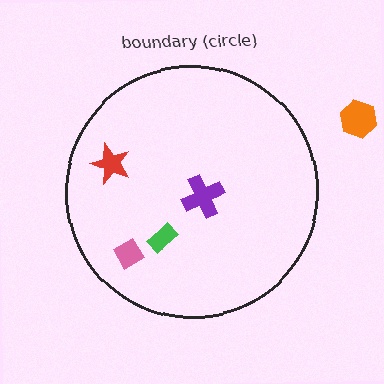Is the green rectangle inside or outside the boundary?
Inside.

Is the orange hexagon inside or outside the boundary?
Outside.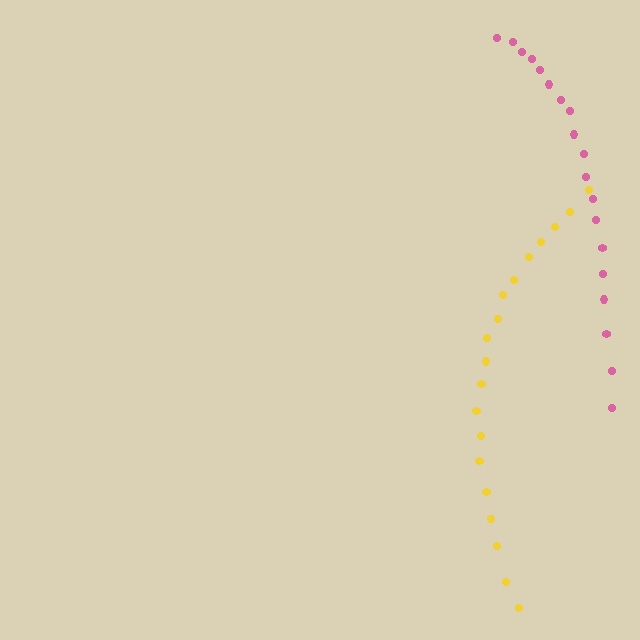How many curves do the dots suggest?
There are 2 distinct paths.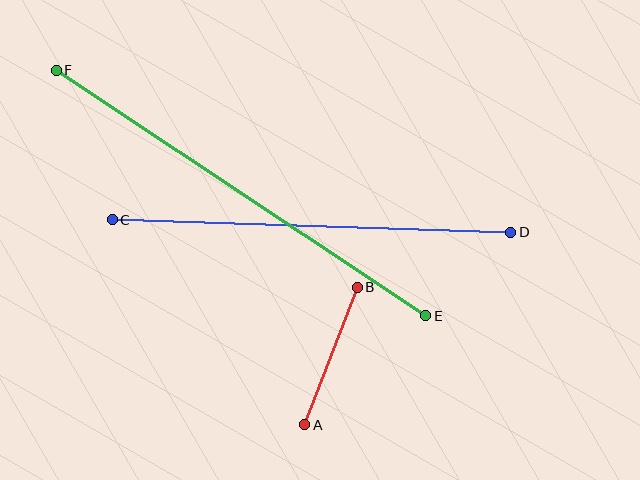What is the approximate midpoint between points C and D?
The midpoint is at approximately (311, 226) pixels.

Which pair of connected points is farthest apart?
Points E and F are farthest apart.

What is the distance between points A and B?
The distance is approximately 147 pixels.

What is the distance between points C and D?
The distance is approximately 399 pixels.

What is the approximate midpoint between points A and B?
The midpoint is at approximately (331, 356) pixels.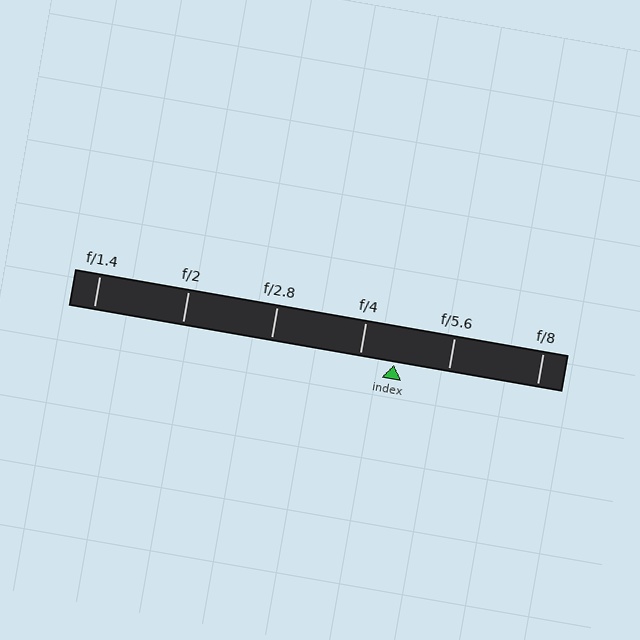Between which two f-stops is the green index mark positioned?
The index mark is between f/4 and f/5.6.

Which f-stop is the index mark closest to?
The index mark is closest to f/4.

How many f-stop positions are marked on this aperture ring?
There are 6 f-stop positions marked.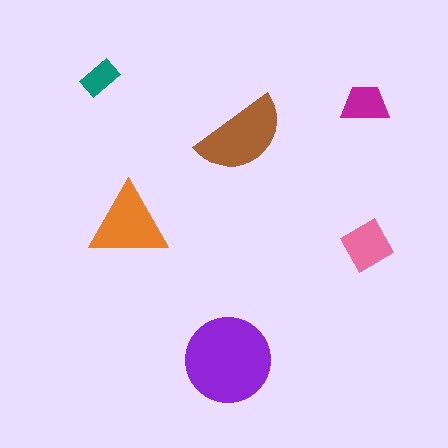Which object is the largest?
The purple circle.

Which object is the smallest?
The teal rectangle.